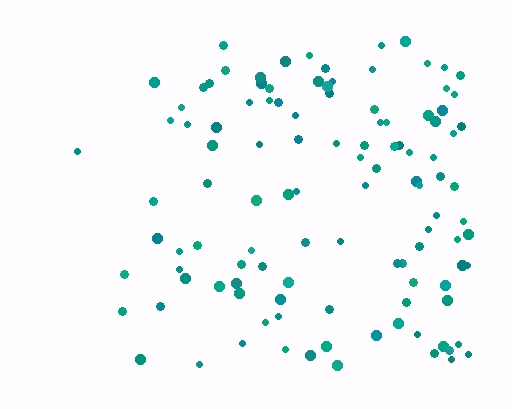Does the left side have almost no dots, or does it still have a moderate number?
Still a moderate number, just noticeably fewer than the right.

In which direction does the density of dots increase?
From left to right, with the right side densest.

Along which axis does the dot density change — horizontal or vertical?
Horizontal.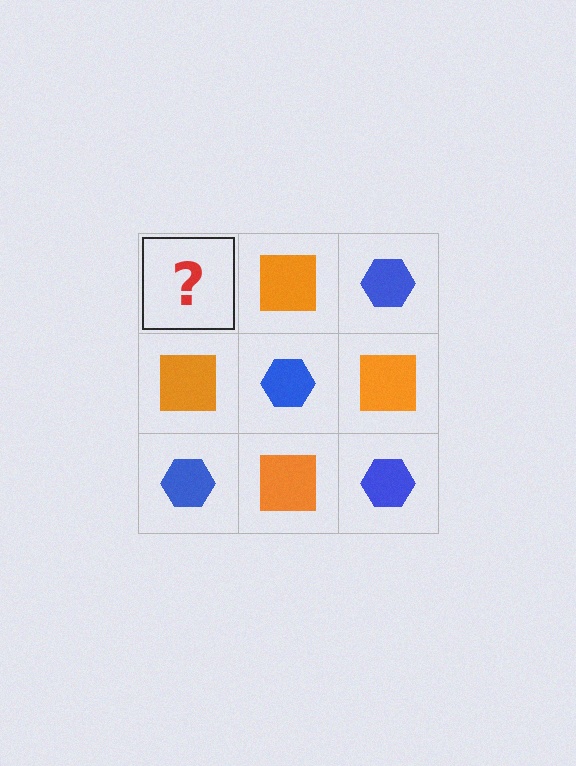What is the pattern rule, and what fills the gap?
The rule is that it alternates blue hexagon and orange square in a checkerboard pattern. The gap should be filled with a blue hexagon.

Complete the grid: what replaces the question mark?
The question mark should be replaced with a blue hexagon.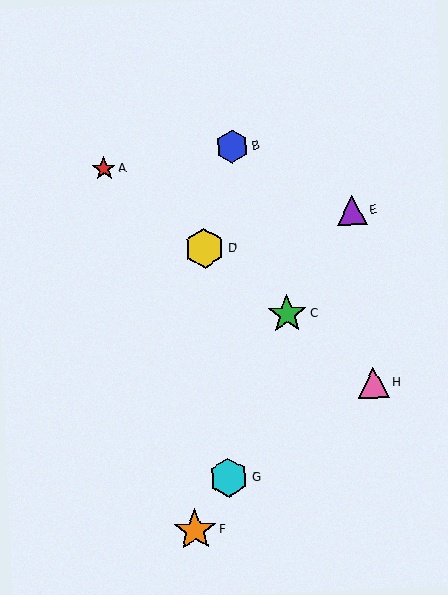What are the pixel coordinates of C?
Object C is at (287, 314).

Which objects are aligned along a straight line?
Objects A, C, D, H are aligned along a straight line.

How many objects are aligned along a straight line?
4 objects (A, C, D, H) are aligned along a straight line.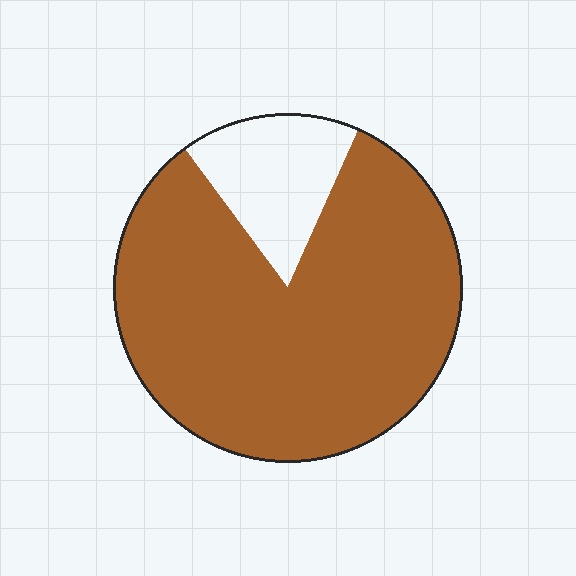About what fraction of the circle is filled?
About five sixths (5/6).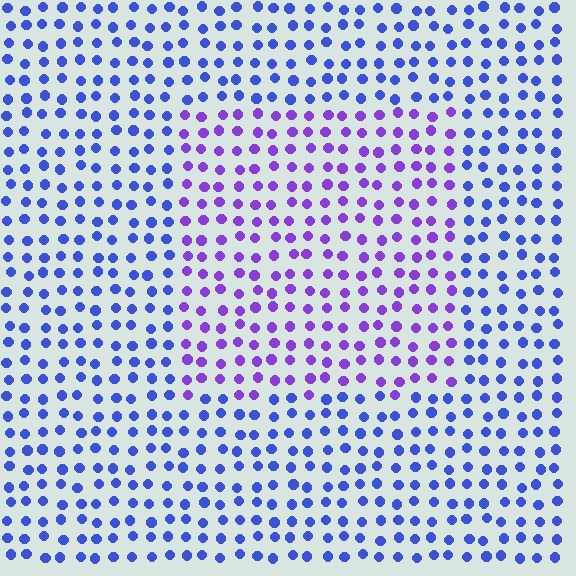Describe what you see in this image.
The image is filled with small blue elements in a uniform arrangement. A rectangle-shaped region is visible where the elements are tinted to a slightly different hue, forming a subtle color boundary.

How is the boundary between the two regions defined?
The boundary is defined purely by a slight shift in hue (about 39 degrees). Spacing, size, and orientation are identical on both sides.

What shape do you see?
I see a rectangle.